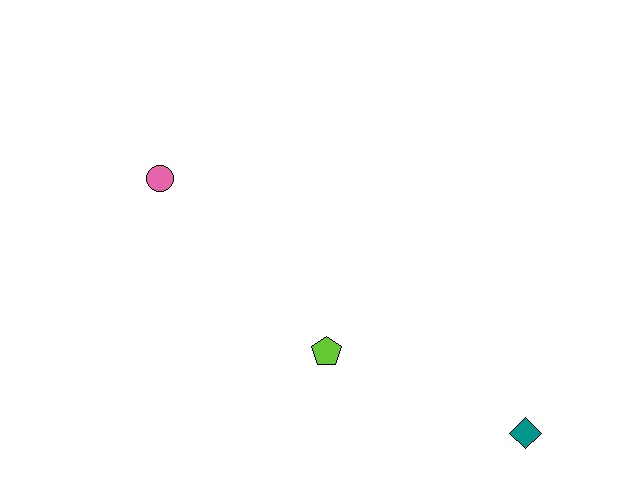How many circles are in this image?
There is 1 circle.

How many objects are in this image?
There are 3 objects.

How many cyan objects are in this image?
There are no cyan objects.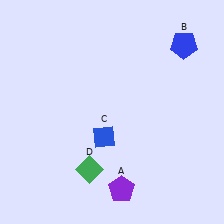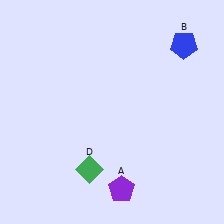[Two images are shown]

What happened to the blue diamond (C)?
The blue diamond (C) was removed in Image 2. It was in the bottom-left area of Image 1.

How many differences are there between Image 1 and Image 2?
There is 1 difference between the two images.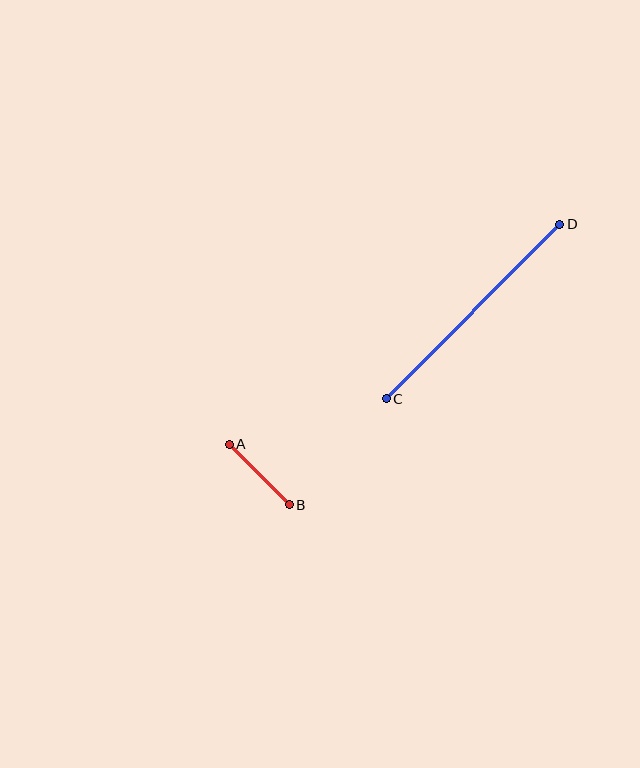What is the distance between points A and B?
The distance is approximately 85 pixels.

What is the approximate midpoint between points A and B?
The midpoint is at approximately (259, 474) pixels.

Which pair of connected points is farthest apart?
Points C and D are farthest apart.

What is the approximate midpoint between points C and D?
The midpoint is at approximately (473, 311) pixels.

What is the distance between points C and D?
The distance is approximately 246 pixels.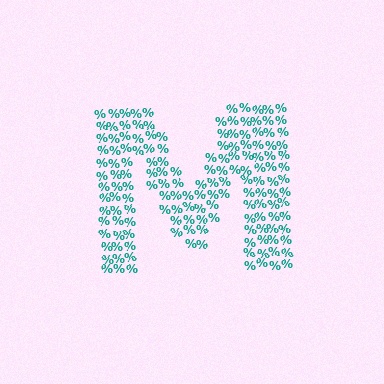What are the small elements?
The small elements are percent signs.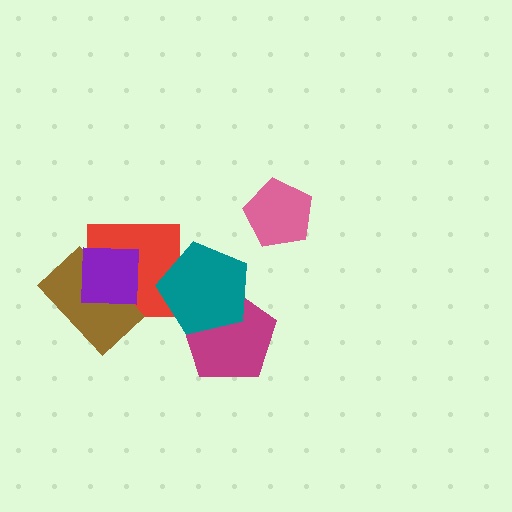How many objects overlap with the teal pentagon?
2 objects overlap with the teal pentagon.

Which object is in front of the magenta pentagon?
The teal pentagon is in front of the magenta pentagon.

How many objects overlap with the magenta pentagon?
1 object overlaps with the magenta pentagon.